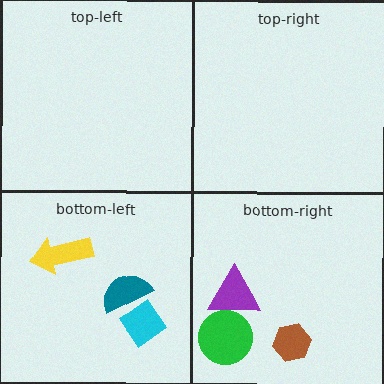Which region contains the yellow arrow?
The bottom-left region.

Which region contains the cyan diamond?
The bottom-left region.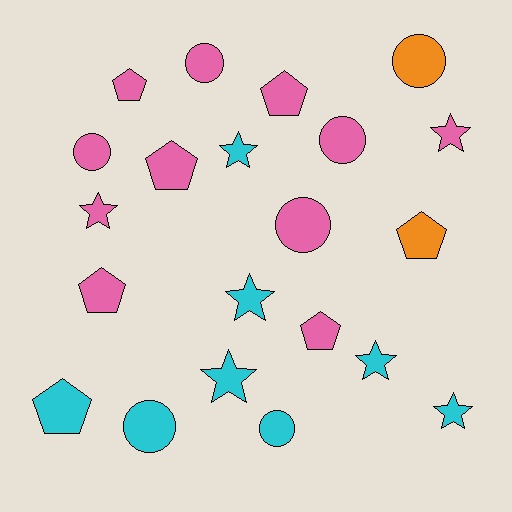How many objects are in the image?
There are 21 objects.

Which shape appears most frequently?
Star, with 7 objects.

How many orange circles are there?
There is 1 orange circle.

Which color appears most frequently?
Pink, with 11 objects.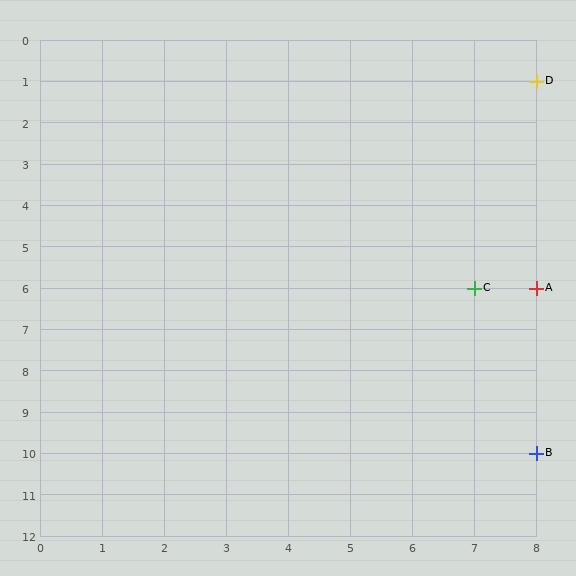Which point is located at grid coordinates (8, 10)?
Point B is at (8, 10).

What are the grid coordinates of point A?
Point A is at grid coordinates (8, 6).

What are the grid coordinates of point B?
Point B is at grid coordinates (8, 10).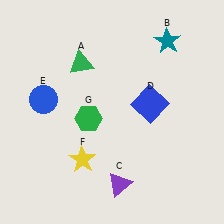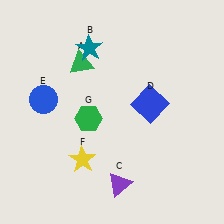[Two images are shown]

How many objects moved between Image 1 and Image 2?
1 object moved between the two images.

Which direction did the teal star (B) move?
The teal star (B) moved left.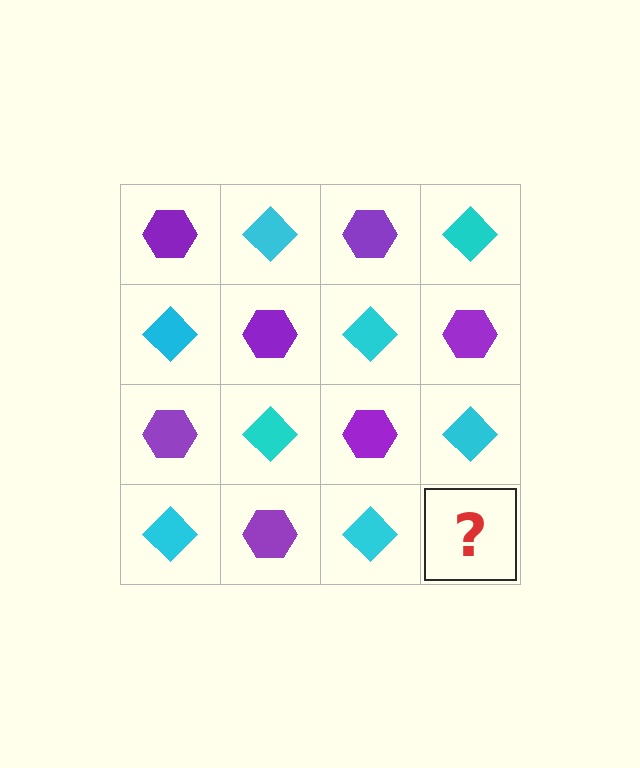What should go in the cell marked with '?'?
The missing cell should contain a purple hexagon.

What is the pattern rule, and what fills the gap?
The rule is that it alternates purple hexagon and cyan diamond in a checkerboard pattern. The gap should be filled with a purple hexagon.